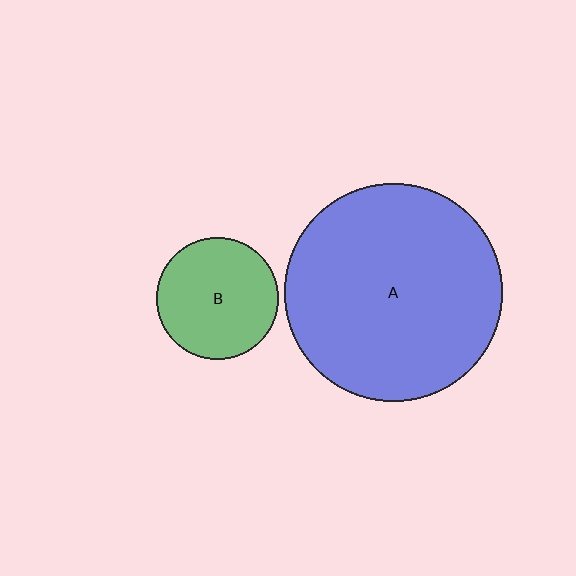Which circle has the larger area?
Circle A (blue).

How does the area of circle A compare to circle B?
Approximately 3.2 times.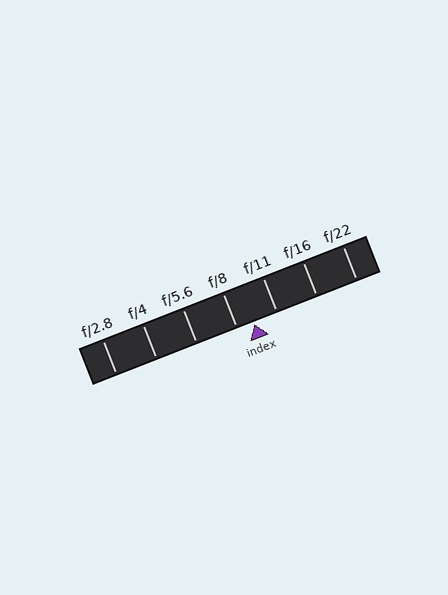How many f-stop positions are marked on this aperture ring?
There are 7 f-stop positions marked.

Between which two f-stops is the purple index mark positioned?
The index mark is between f/8 and f/11.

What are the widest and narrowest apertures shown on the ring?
The widest aperture shown is f/2.8 and the narrowest is f/22.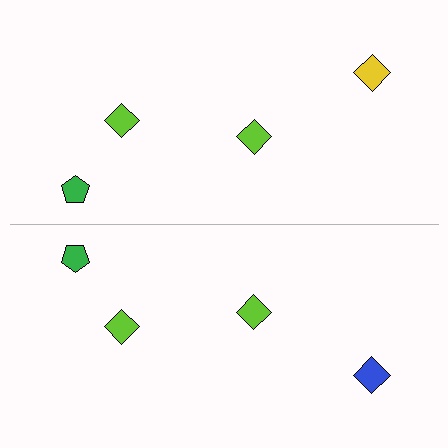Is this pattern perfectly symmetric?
No, the pattern is not perfectly symmetric. The blue diamond on the bottom side breaks the symmetry — its mirror counterpart is yellow.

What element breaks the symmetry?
The blue diamond on the bottom side breaks the symmetry — its mirror counterpart is yellow.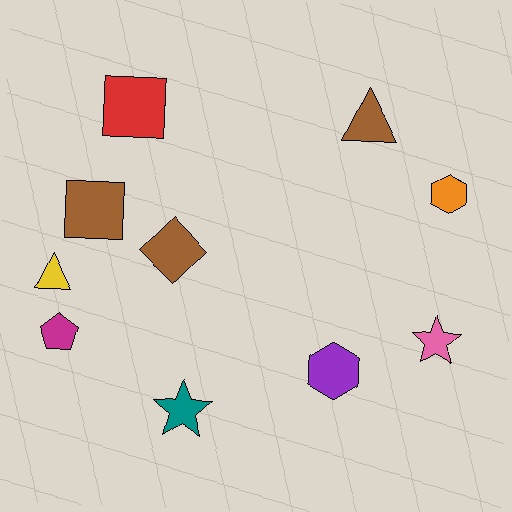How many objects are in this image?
There are 10 objects.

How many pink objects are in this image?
There is 1 pink object.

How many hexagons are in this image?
There are 2 hexagons.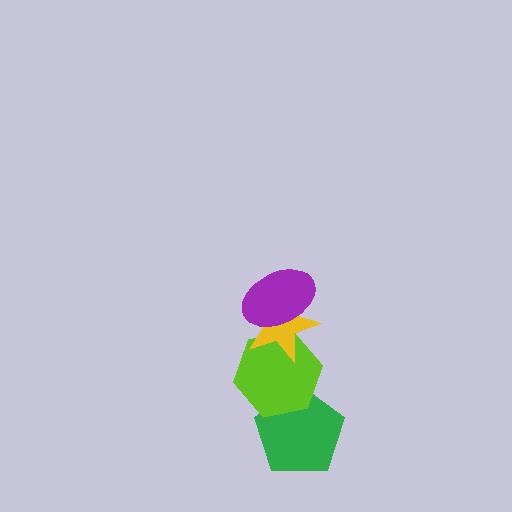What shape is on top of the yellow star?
The purple ellipse is on top of the yellow star.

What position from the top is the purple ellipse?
The purple ellipse is 1st from the top.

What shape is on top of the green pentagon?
The lime hexagon is on top of the green pentagon.